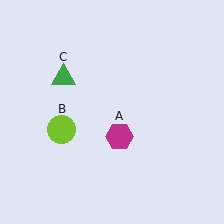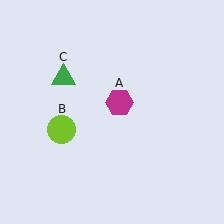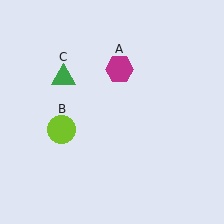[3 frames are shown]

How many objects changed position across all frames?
1 object changed position: magenta hexagon (object A).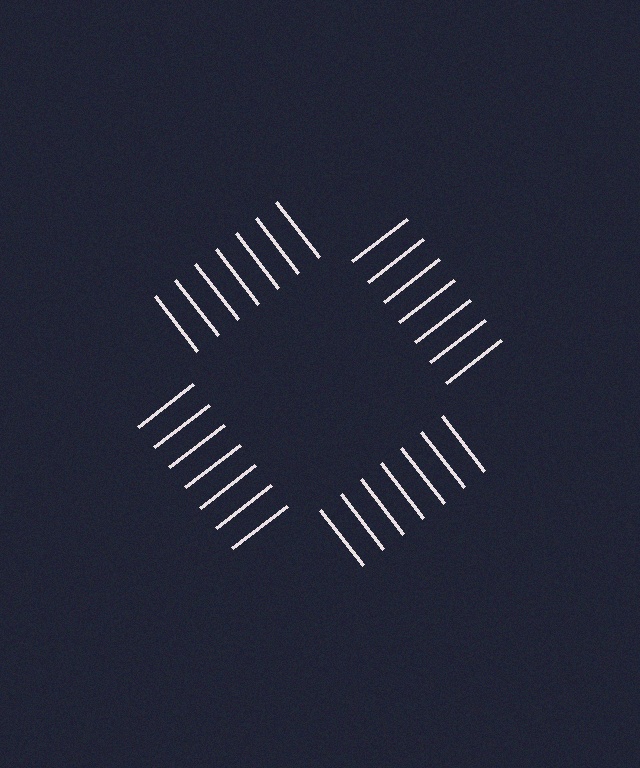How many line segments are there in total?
28 — 7 along each of the 4 edges.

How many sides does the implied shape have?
4 sides — the line-ends trace a square.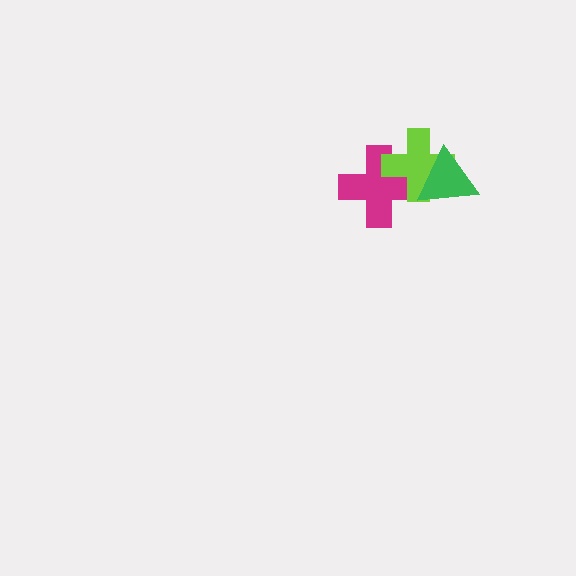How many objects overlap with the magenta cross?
2 objects overlap with the magenta cross.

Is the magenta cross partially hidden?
Yes, it is partially covered by another shape.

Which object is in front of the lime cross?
The green triangle is in front of the lime cross.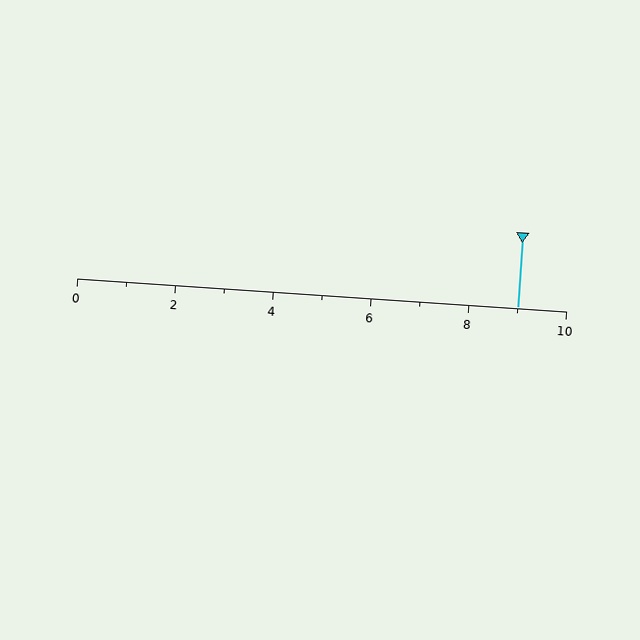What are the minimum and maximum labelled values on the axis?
The axis runs from 0 to 10.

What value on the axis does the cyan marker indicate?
The marker indicates approximately 9.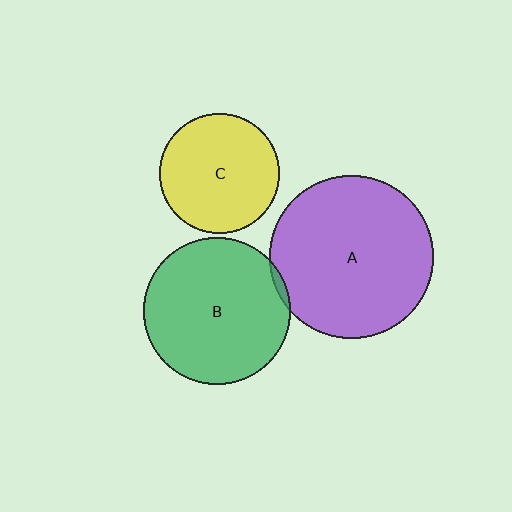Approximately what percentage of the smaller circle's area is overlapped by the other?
Approximately 5%.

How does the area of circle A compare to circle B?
Approximately 1.2 times.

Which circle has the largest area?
Circle A (purple).